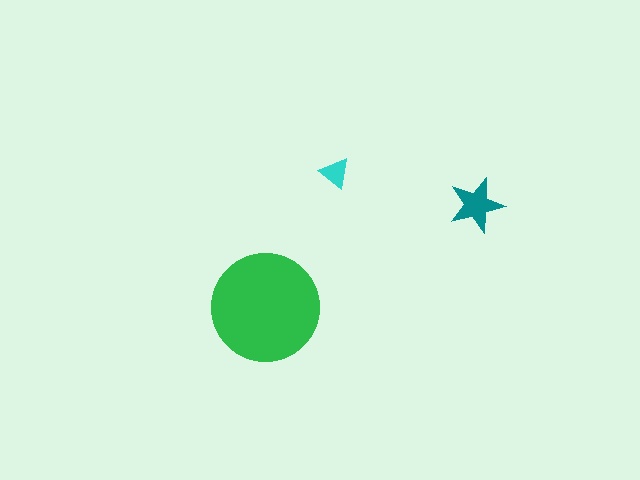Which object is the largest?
The green circle.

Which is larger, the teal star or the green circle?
The green circle.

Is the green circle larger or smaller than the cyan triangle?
Larger.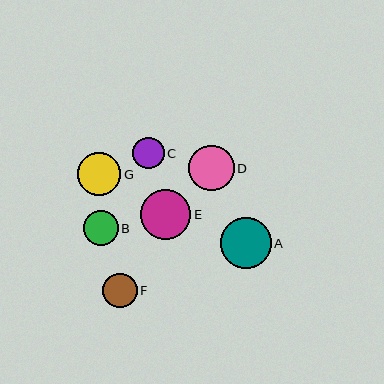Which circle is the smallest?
Circle C is the smallest with a size of approximately 32 pixels.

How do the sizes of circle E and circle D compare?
Circle E and circle D are approximately the same size.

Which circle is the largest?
Circle A is the largest with a size of approximately 51 pixels.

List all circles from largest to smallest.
From largest to smallest: A, E, D, G, B, F, C.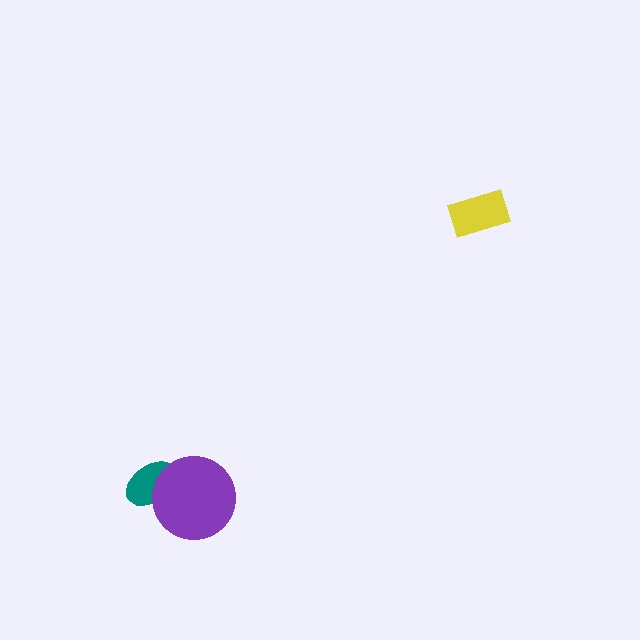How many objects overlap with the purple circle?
1 object overlaps with the purple circle.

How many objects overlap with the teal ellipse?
1 object overlaps with the teal ellipse.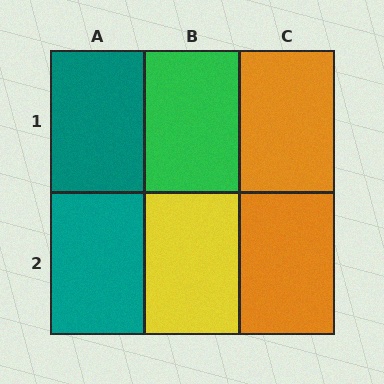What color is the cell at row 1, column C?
Orange.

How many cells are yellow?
1 cell is yellow.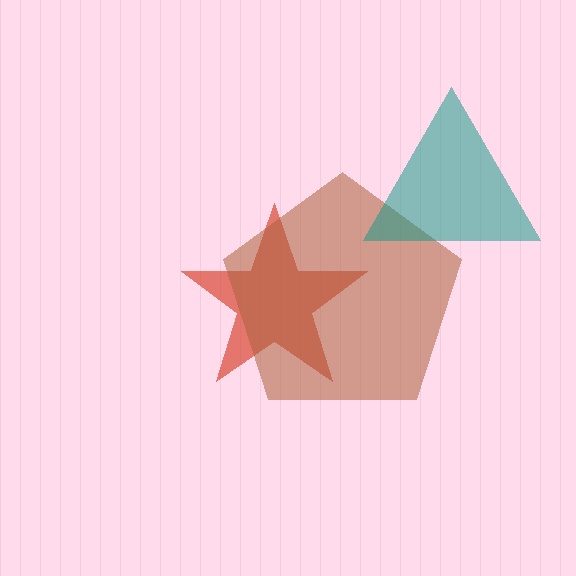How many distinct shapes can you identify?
There are 3 distinct shapes: a red star, a brown pentagon, a teal triangle.